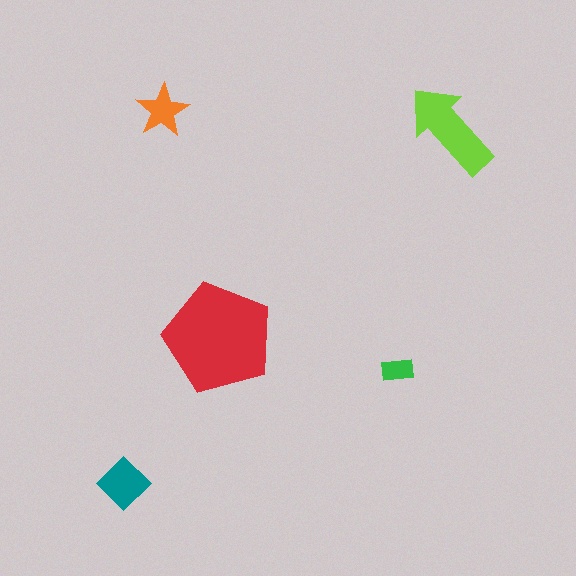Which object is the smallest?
The green rectangle.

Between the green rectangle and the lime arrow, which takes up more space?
The lime arrow.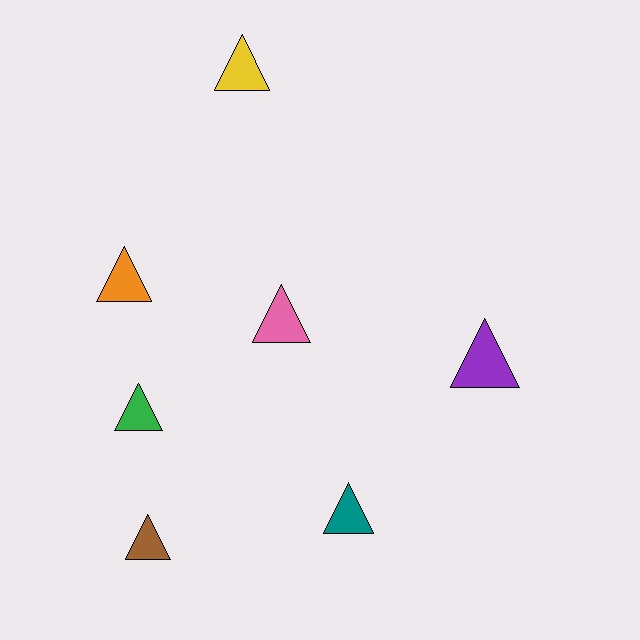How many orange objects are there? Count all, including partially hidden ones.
There is 1 orange object.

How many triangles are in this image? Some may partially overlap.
There are 7 triangles.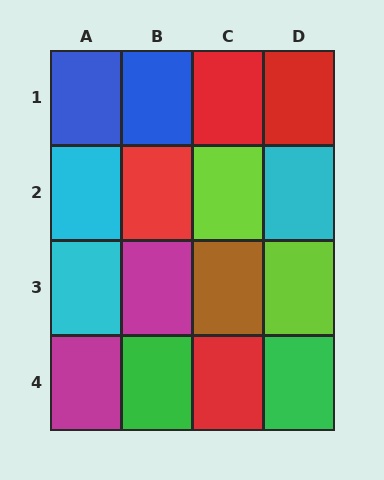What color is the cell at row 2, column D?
Cyan.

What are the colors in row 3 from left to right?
Cyan, magenta, brown, lime.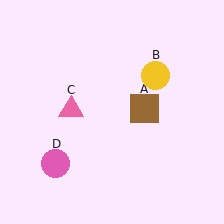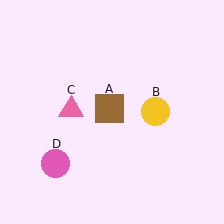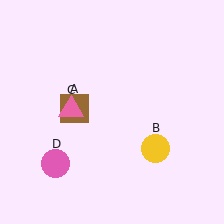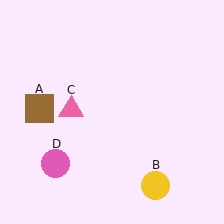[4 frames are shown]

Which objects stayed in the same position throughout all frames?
Pink triangle (object C) and pink circle (object D) remained stationary.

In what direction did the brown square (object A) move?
The brown square (object A) moved left.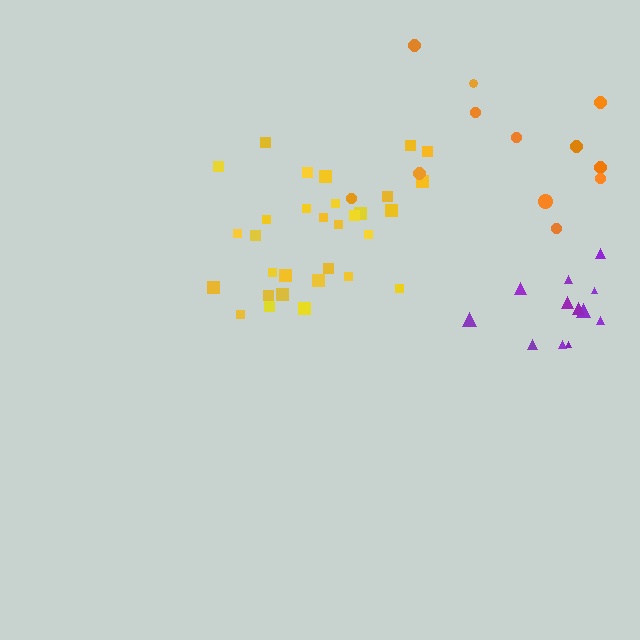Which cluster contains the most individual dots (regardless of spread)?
Yellow (31).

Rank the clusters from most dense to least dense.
yellow, purple, orange.